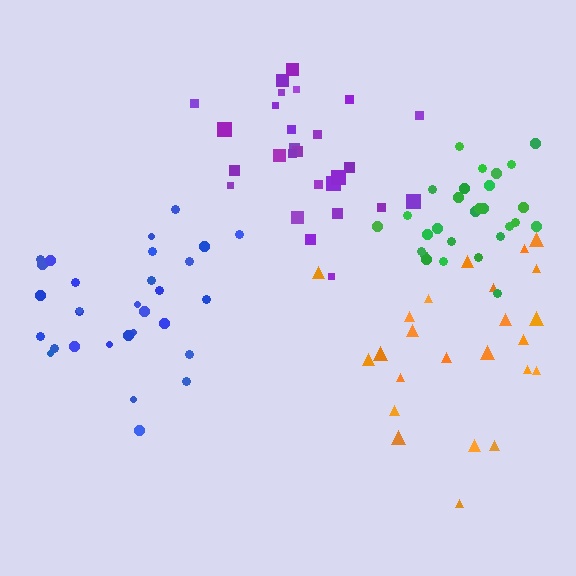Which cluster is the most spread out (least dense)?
Orange.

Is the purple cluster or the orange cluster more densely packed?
Purple.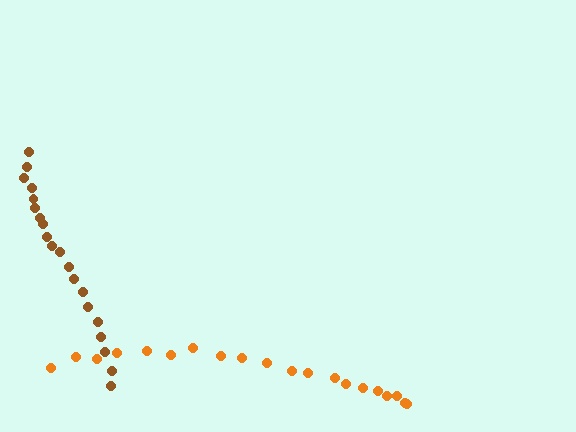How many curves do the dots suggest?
There are 2 distinct paths.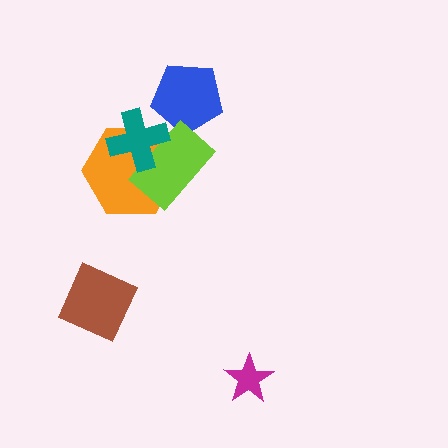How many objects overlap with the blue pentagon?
0 objects overlap with the blue pentagon.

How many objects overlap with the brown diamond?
0 objects overlap with the brown diamond.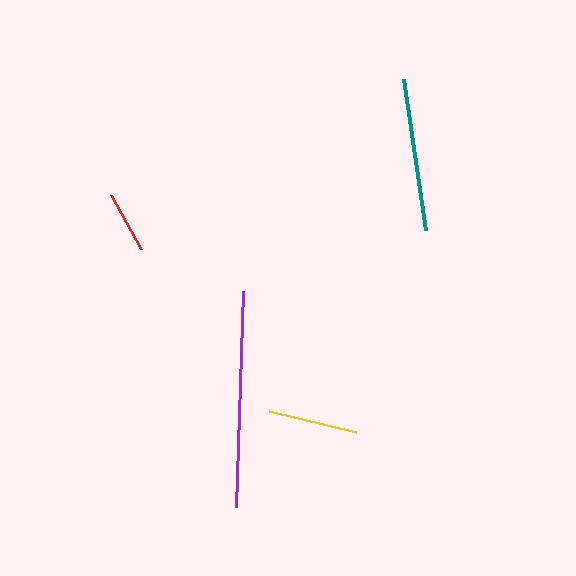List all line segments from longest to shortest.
From longest to shortest: purple, teal, yellow, red.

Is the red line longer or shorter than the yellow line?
The yellow line is longer than the red line.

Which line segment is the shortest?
The red line is the shortest at approximately 62 pixels.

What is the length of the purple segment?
The purple segment is approximately 216 pixels long.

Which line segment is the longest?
The purple line is the longest at approximately 216 pixels.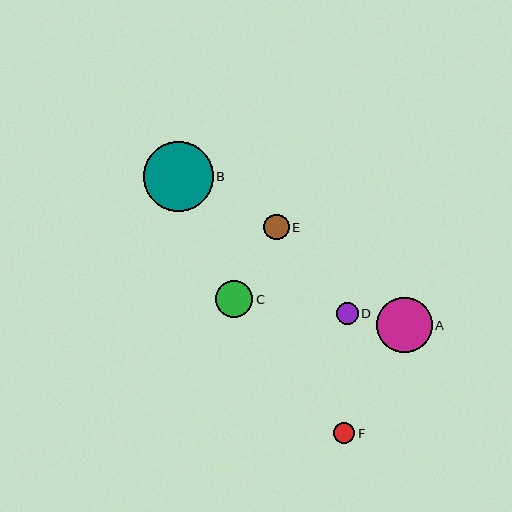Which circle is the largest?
Circle B is the largest with a size of approximately 69 pixels.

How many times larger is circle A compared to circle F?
Circle A is approximately 2.6 times the size of circle F.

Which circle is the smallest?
Circle F is the smallest with a size of approximately 21 pixels.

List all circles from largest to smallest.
From largest to smallest: B, A, C, E, D, F.